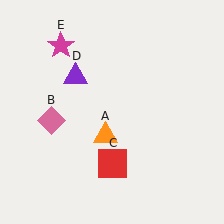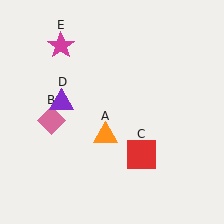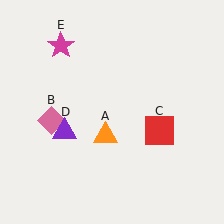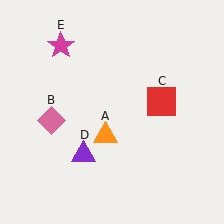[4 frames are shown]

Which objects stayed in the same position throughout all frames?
Orange triangle (object A) and pink diamond (object B) and magenta star (object E) remained stationary.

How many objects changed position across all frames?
2 objects changed position: red square (object C), purple triangle (object D).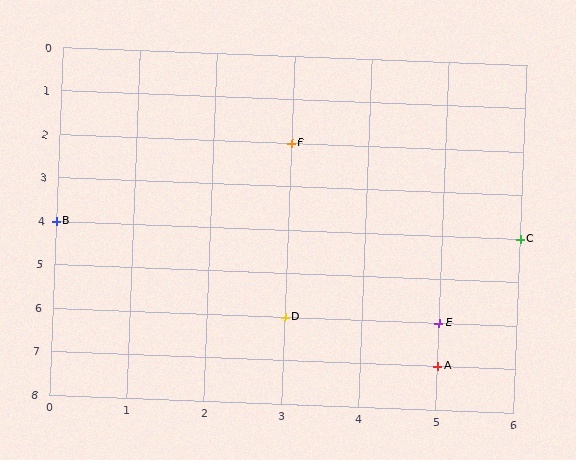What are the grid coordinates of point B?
Point B is at grid coordinates (0, 4).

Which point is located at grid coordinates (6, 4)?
Point C is at (6, 4).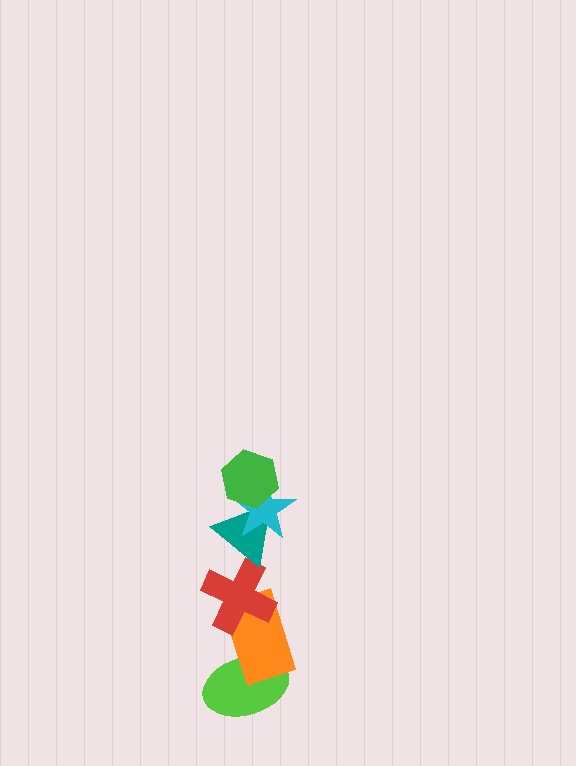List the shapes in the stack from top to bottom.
From top to bottom: the green hexagon, the cyan star, the teal triangle, the red cross, the orange rectangle, the lime ellipse.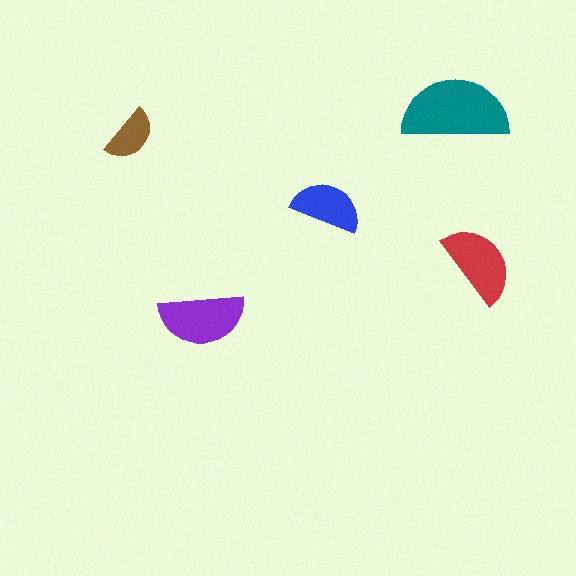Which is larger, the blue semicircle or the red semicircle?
The red one.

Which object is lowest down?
The purple semicircle is bottommost.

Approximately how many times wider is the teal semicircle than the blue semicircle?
About 1.5 times wider.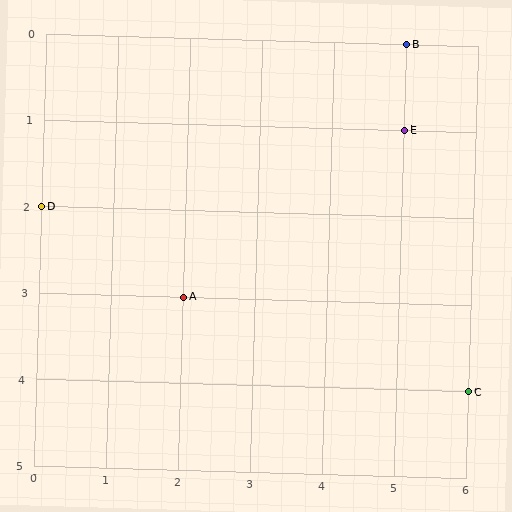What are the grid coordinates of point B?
Point B is at grid coordinates (5, 0).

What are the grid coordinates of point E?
Point E is at grid coordinates (5, 1).